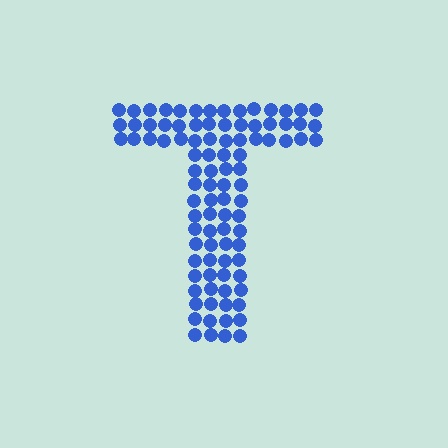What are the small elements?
The small elements are circles.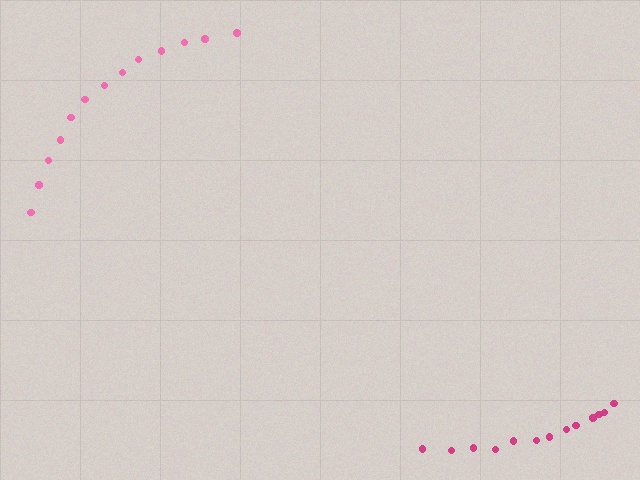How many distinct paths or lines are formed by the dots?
There are 2 distinct paths.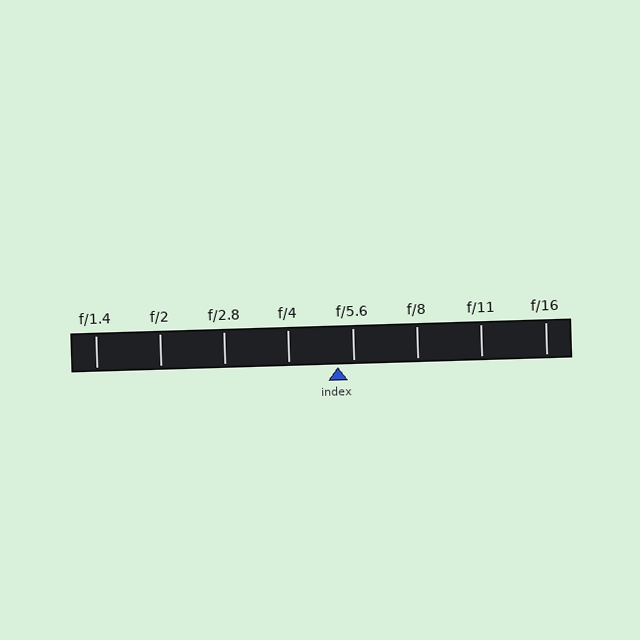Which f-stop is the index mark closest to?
The index mark is closest to f/5.6.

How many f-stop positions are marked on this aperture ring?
There are 8 f-stop positions marked.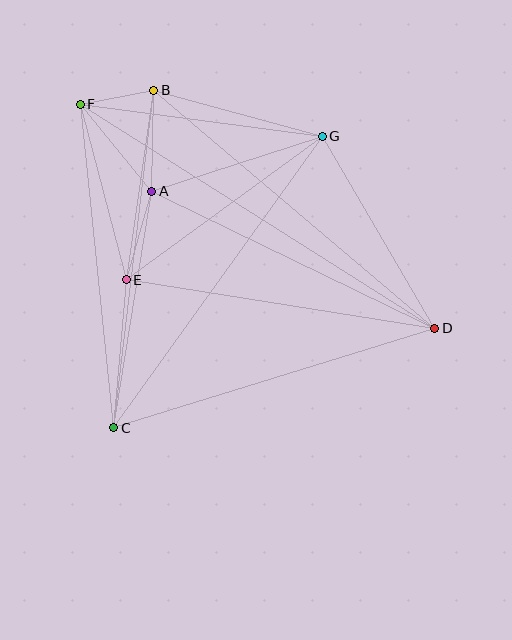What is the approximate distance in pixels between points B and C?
The distance between B and C is approximately 340 pixels.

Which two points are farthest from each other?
Points D and F are farthest from each other.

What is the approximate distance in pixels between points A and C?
The distance between A and C is approximately 239 pixels.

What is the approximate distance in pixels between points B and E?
The distance between B and E is approximately 192 pixels.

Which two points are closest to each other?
Points B and F are closest to each other.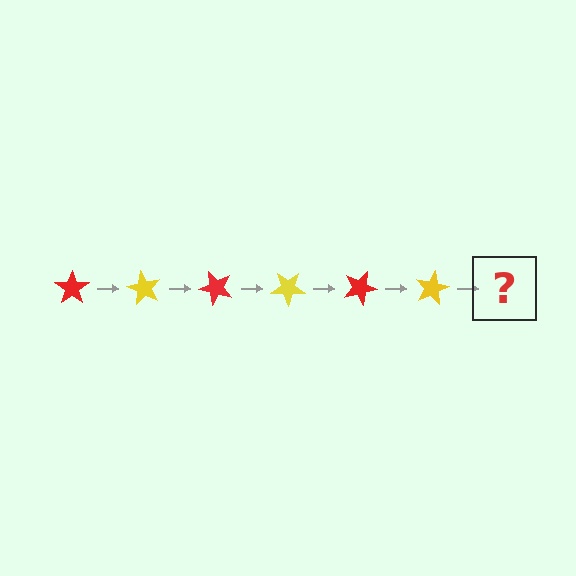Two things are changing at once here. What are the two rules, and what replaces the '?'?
The two rules are that it rotates 60 degrees each step and the color cycles through red and yellow. The '?' should be a red star, rotated 360 degrees from the start.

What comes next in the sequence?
The next element should be a red star, rotated 360 degrees from the start.